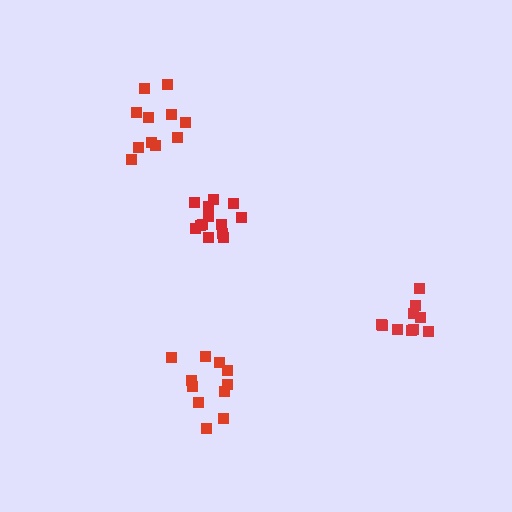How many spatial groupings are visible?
There are 4 spatial groupings.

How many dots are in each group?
Group 1: 10 dots, Group 2: 11 dots, Group 3: 11 dots, Group 4: 13 dots (45 total).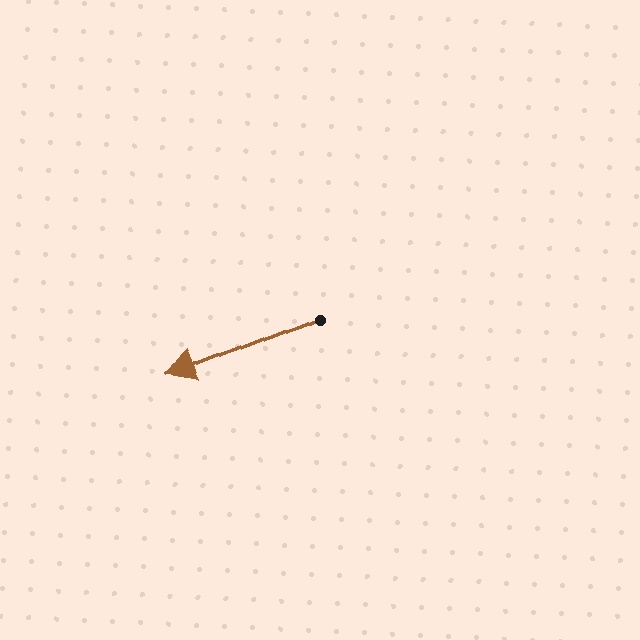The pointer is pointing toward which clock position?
Roughly 8 o'clock.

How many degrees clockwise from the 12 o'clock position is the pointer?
Approximately 248 degrees.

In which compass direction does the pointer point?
West.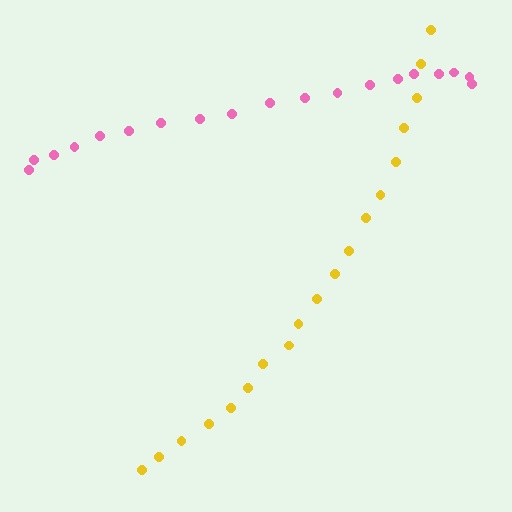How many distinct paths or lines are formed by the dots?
There are 2 distinct paths.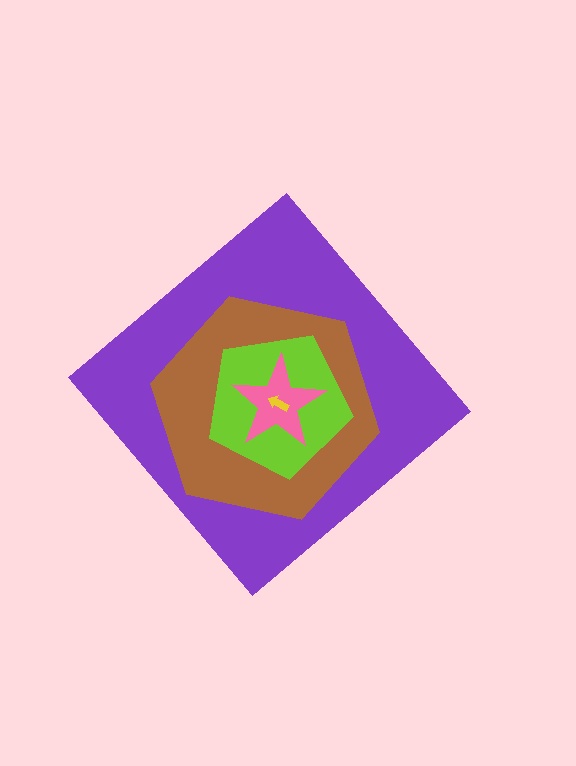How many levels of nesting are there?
5.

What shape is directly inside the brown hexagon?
The lime pentagon.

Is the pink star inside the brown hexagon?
Yes.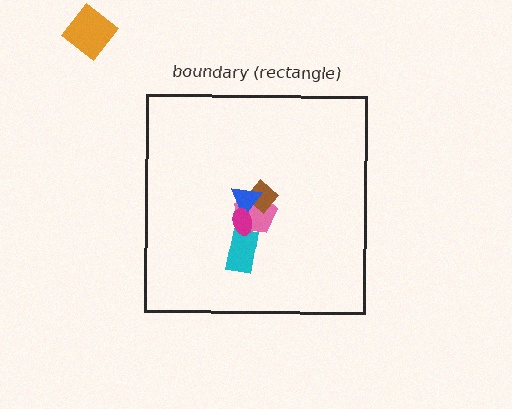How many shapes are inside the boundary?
5 inside, 1 outside.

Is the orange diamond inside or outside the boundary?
Outside.